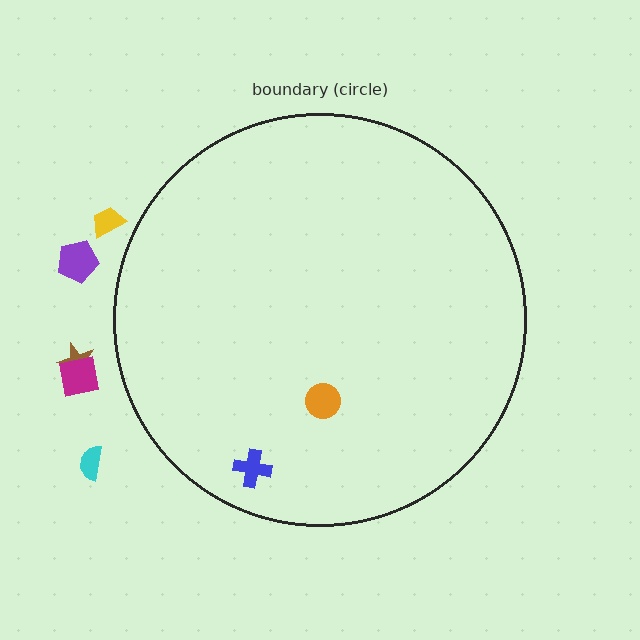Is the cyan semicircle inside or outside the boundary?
Outside.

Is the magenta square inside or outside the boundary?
Outside.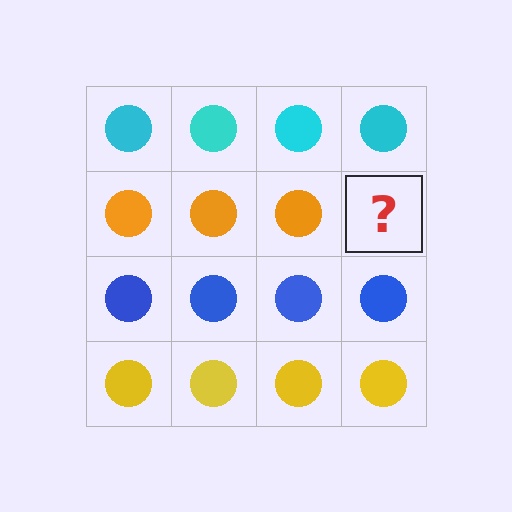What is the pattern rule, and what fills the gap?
The rule is that each row has a consistent color. The gap should be filled with an orange circle.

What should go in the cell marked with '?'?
The missing cell should contain an orange circle.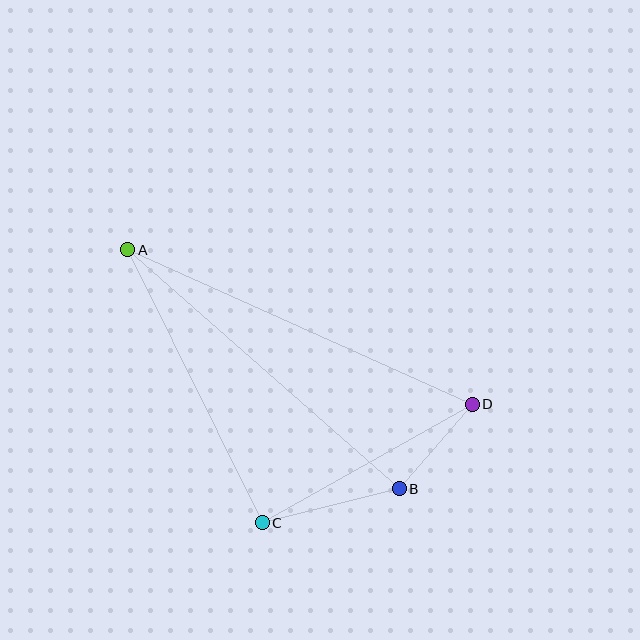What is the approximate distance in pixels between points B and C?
The distance between B and C is approximately 141 pixels.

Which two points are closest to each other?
Points B and D are closest to each other.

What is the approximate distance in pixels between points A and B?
The distance between A and B is approximately 362 pixels.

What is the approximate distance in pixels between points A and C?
The distance between A and C is approximately 305 pixels.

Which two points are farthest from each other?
Points A and D are farthest from each other.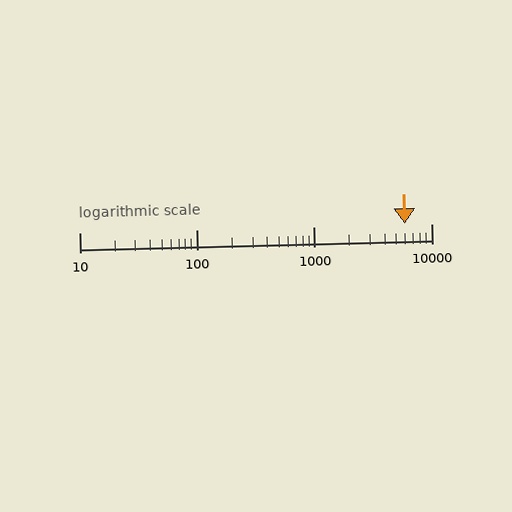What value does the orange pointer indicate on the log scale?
The pointer indicates approximately 5900.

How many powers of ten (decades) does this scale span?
The scale spans 3 decades, from 10 to 10000.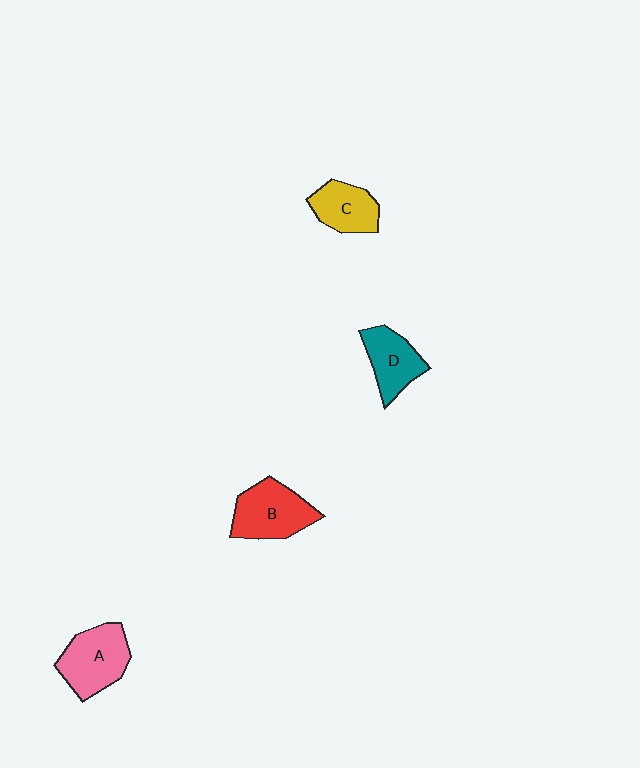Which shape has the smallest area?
Shape C (yellow).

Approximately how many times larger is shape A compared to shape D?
Approximately 1.3 times.